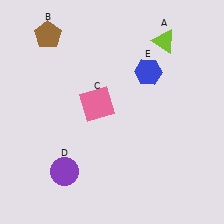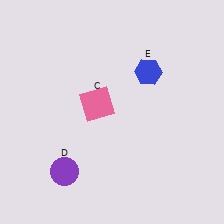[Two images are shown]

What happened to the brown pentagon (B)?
The brown pentagon (B) was removed in Image 2. It was in the top-left area of Image 1.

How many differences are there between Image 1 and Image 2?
There are 2 differences between the two images.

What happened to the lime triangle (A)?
The lime triangle (A) was removed in Image 2. It was in the top-right area of Image 1.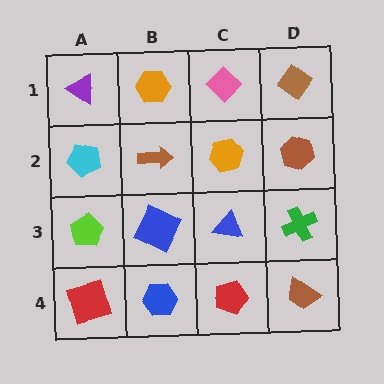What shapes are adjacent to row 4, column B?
A blue square (row 3, column B), a red square (row 4, column A), a red pentagon (row 4, column C).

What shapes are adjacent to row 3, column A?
A cyan pentagon (row 2, column A), a red square (row 4, column A), a blue square (row 3, column B).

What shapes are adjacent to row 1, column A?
A cyan pentagon (row 2, column A), an orange hexagon (row 1, column B).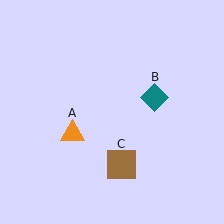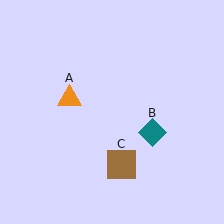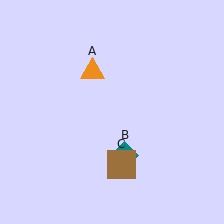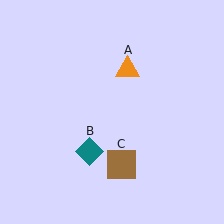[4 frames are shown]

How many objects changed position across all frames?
2 objects changed position: orange triangle (object A), teal diamond (object B).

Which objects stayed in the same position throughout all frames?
Brown square (object C) remained stationary.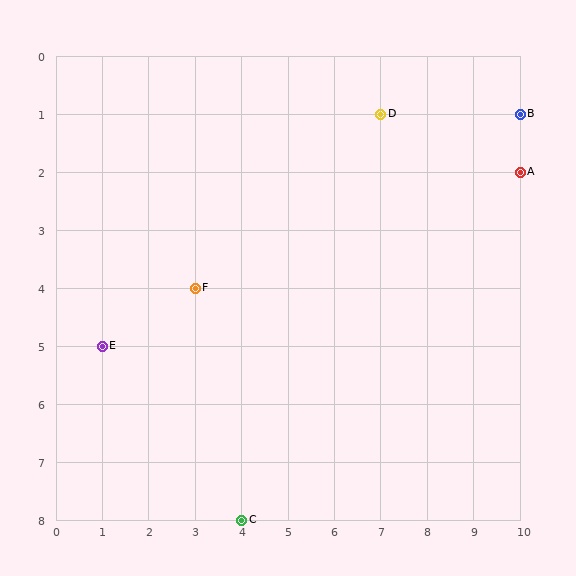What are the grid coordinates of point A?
Point A is at grid coordinates (10, 2).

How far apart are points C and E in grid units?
Points C and E are 3 columns and 3 rows apart (about 4.2 grid units diagonally).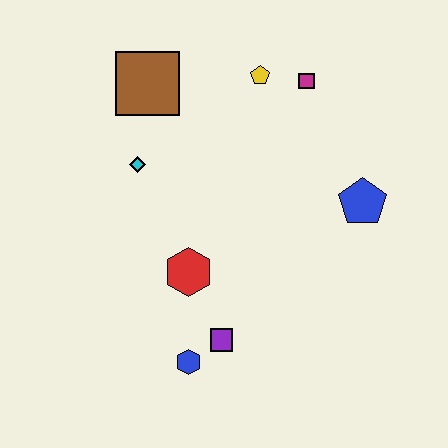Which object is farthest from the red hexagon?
The magenta square is farthest from the red hexagon.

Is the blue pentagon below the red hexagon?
No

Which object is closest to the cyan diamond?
The brown square is closest to the cyan diamond.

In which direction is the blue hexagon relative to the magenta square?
The blue hexagon is below the magenta square.